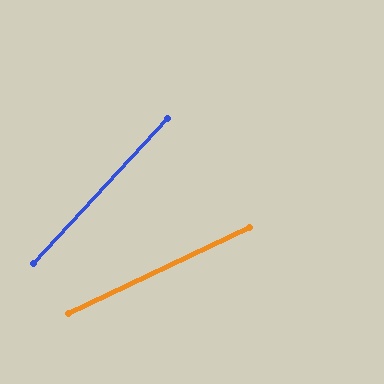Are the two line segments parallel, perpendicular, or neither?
Neither parallel nor perpendicular — they differ by about 22°.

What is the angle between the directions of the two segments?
Approximately 22 degrees.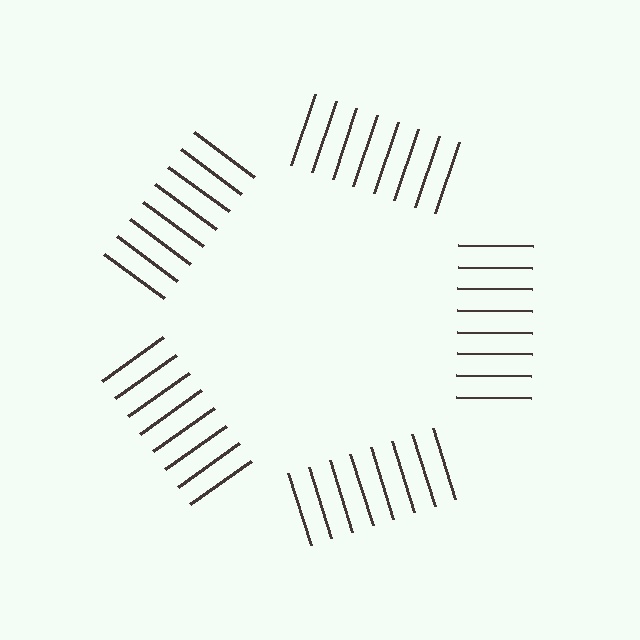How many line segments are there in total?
40 — 8 along each of the 5 edges.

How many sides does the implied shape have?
5 sides — the line-ends trace a pentagon.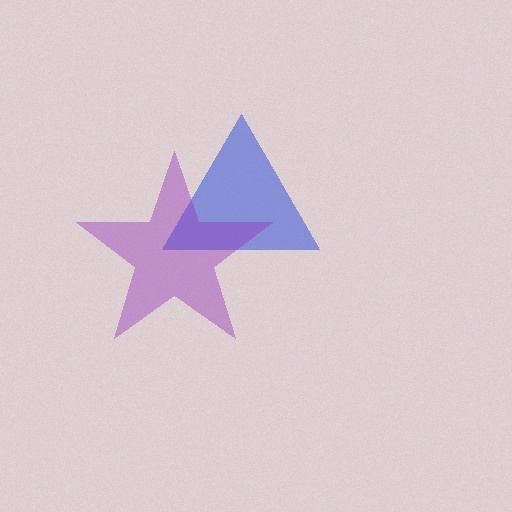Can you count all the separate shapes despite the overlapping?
Yes, there are 2 separate shapes.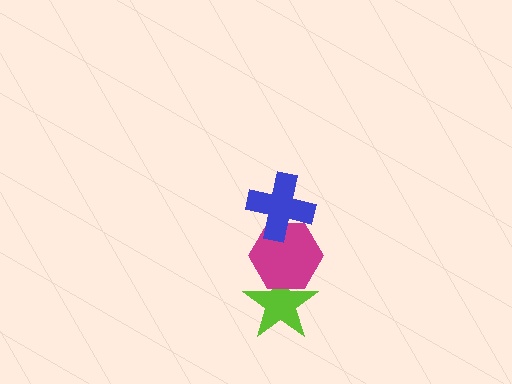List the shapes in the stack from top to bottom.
From top to bottom: the blue cross, the magenta hexagon, the lime star.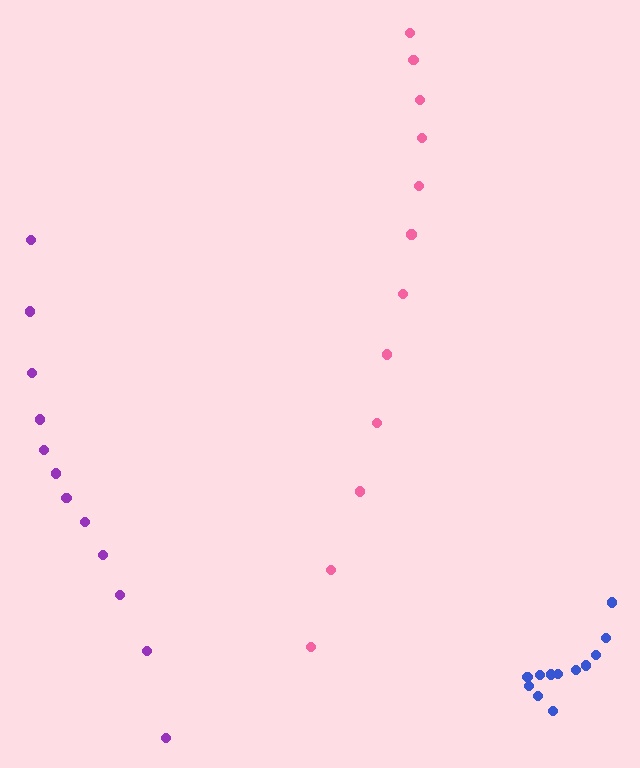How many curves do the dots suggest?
There are 3 distinct paths.